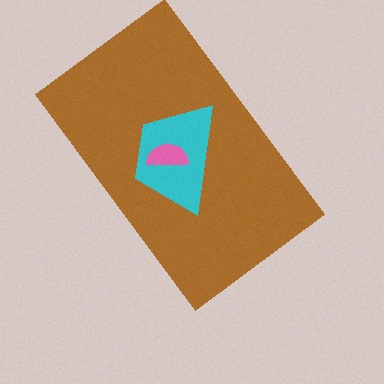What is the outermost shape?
The brown rectangle.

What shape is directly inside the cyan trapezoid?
The pink semicircle.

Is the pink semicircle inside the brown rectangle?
Yes.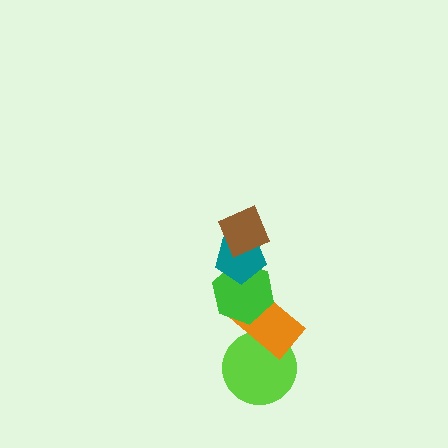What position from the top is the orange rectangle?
The orange rectangle is 4th from the top.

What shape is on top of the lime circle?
The orange rectangle is on top of the lime circle.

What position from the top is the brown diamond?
The brown diamond is 1st from the top.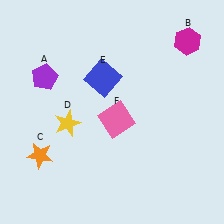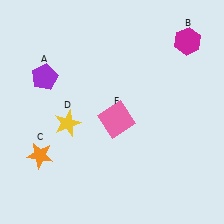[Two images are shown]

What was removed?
The blue square (E) was removed in Image 2.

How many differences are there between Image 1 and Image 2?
There is 1 difference between the two images.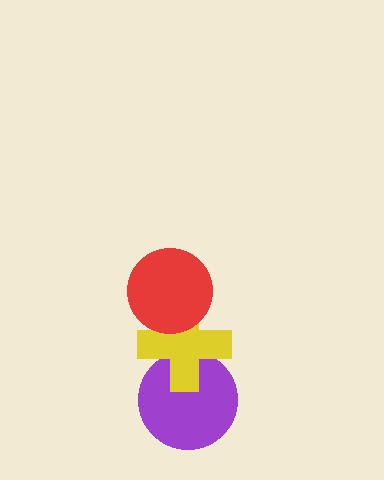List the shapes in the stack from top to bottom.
From top to bottom: the red circle, the yellow cross, the purple circle.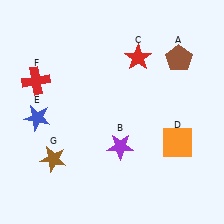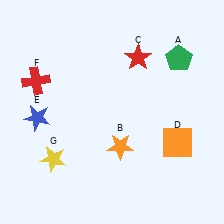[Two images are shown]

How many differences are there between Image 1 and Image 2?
There are 3 differences between the two images.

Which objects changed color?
A changed from brown to green. B changed from purple to orange. G changed from brown to yellow.